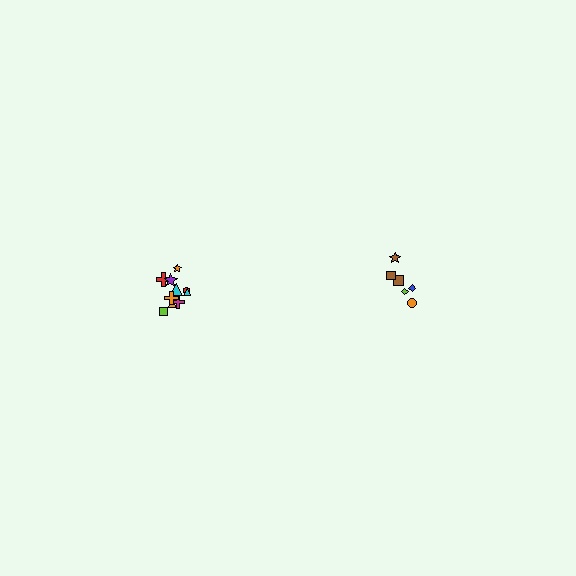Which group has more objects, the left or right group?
The left group.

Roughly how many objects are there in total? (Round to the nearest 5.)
Roughly 15 objects in total.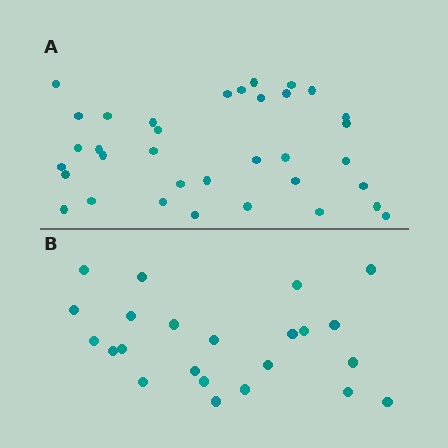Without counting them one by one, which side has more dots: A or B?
Region A (the top region) has more dots.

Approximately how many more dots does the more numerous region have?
Region A has roughly 12 or so more dots than region B.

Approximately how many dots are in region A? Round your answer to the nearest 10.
About 40 dots. (The exact count is 35, which rounds to 40.)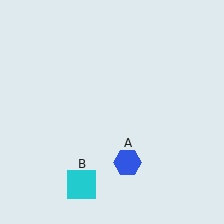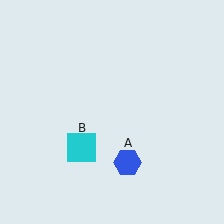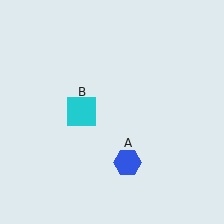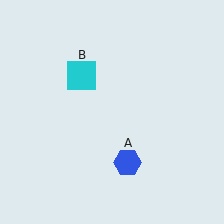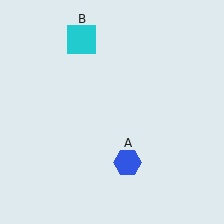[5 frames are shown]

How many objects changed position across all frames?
1 object changed position: cyan square (object B).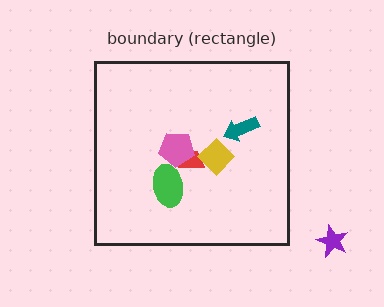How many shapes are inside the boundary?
5 inside, 1 outside.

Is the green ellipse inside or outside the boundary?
Inside.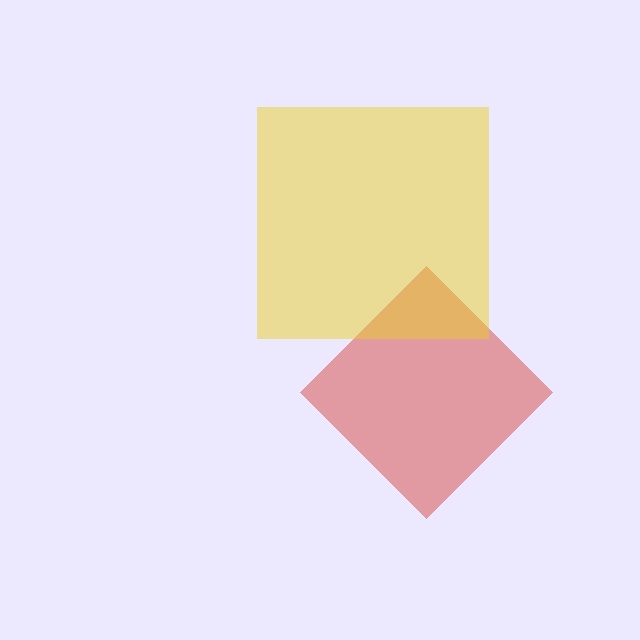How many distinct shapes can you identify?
There are 2 distinct shapes: a red diamond, a yellow square.